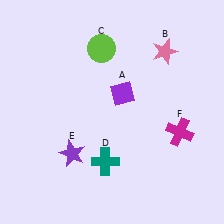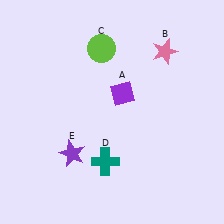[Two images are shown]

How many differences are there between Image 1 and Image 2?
There is 1 difference between the two images.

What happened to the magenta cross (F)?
The magenta cross (F) was removed in Image 2. It was in the bottom-right area of Image 1.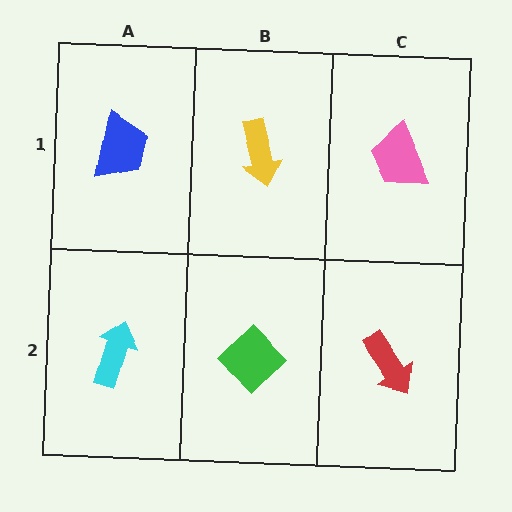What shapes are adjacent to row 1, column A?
A cyan arrow (row 2, column A), a yellow arrow (row 1, column B).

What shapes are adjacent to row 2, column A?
A blue trapezoid (row 1, column A), a green diamond (row 2, column B).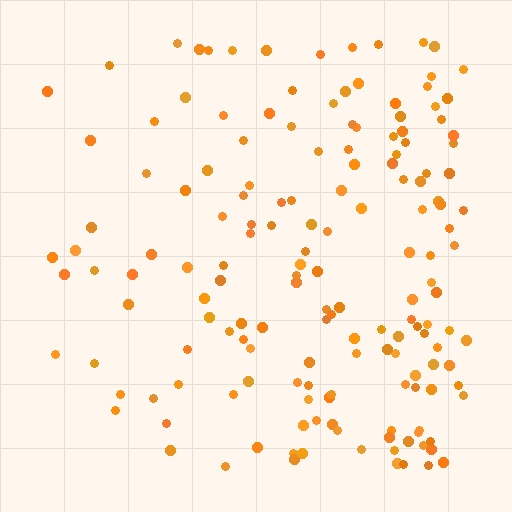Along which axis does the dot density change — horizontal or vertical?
Horizontal.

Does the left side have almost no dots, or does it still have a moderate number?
Still a moderate number, just noticeably fewer than the right.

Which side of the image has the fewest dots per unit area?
The left.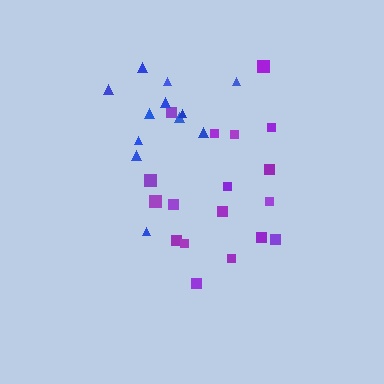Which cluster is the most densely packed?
Purple.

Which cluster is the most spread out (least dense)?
Blue.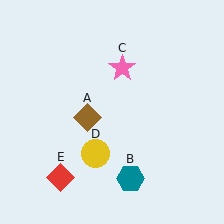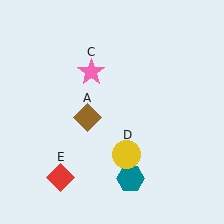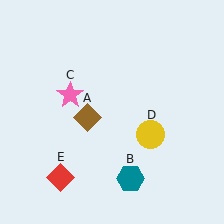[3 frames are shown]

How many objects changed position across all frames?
2 objects changed position: pink star (object C), yellow circle (object D).